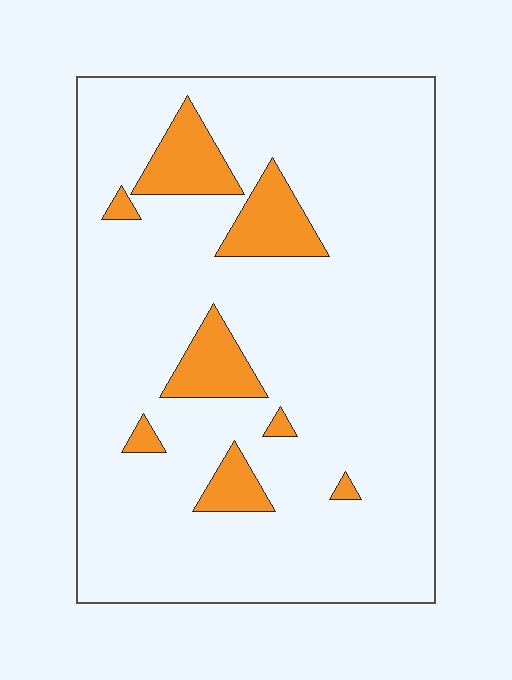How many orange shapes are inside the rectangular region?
8.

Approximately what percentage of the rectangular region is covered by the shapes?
Approximately 10%.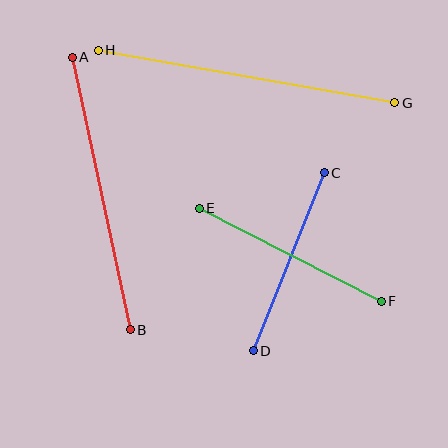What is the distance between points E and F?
The distance is approximately 204 pixels.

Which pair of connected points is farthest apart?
Points G and H are farthest apart.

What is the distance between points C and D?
The distance is approximately 192 pixels.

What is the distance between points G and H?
The distance is approximately 301 pixels.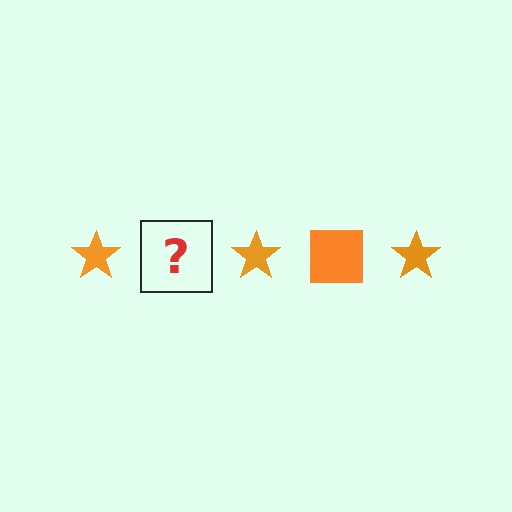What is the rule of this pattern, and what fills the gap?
The rule is that the pattern cycles through star, square shapes in orange. The gap should be filled with an orange square.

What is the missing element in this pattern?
The missing element is an orange square.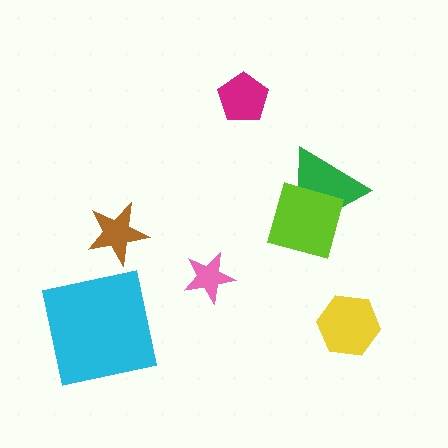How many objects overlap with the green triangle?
1 object overlaps with the green triangle.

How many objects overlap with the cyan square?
0 objects overlap with the cyan square.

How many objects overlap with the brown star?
0 objects overlap with the brown star.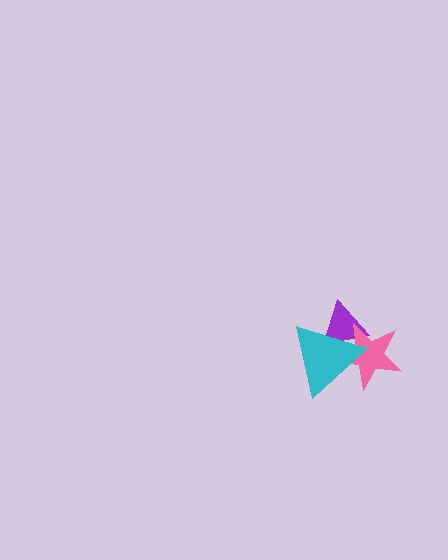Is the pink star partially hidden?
Yes, it is partially covered by another shape.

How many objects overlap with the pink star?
2 objects overlap with the pink star.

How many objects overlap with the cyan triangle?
2 objects overlap with the cyan triangle.